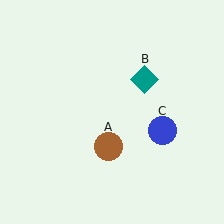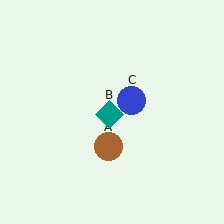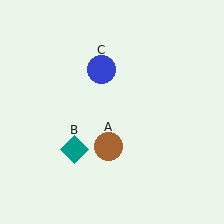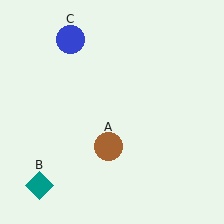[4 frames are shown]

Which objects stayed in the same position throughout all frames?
Brown circle (object A) remained stationary.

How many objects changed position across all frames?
2 objects changed position: teal diamond (object B), blue circle (object C).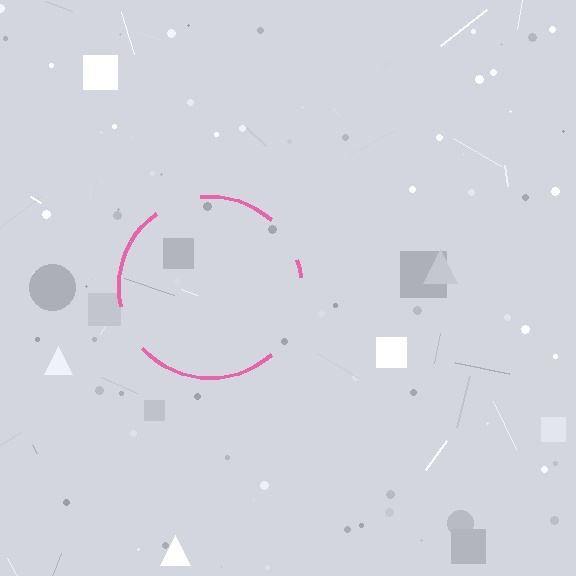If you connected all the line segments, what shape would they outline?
They would outline a circle.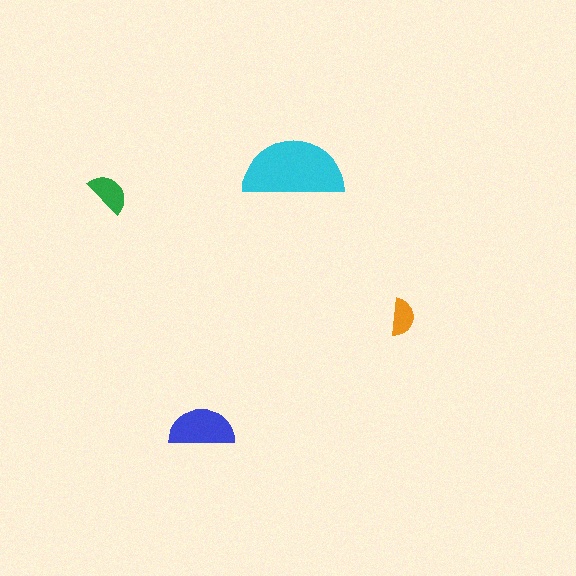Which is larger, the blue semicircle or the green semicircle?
The blue one.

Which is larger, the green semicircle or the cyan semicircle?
The cyan one.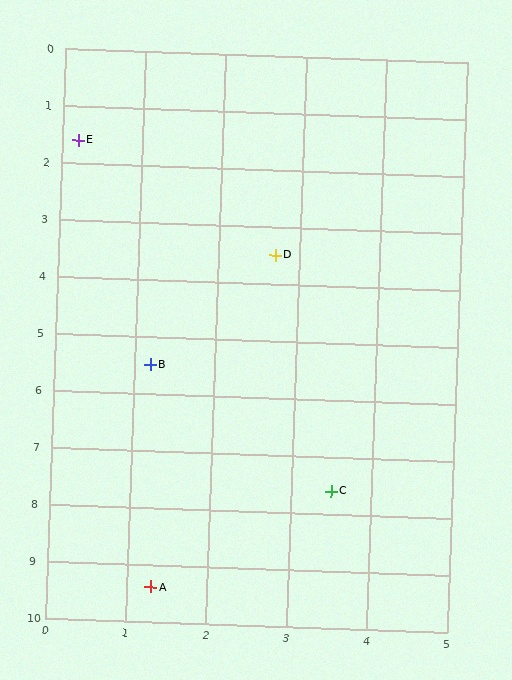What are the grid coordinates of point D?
Point D is at approximately (2.7, 3.5).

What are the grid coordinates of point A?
Point A is at approximately (1.3, 9.4).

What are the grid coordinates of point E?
Point E is at approximately (0.2, 1.6).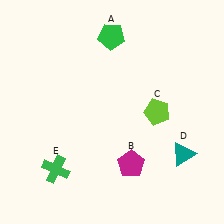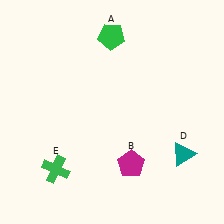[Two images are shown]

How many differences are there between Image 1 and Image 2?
There is 1 difference between the two images.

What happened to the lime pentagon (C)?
The lime pentagon (C) was removed in Image 2. It was in the bottom-right area of Image 1.